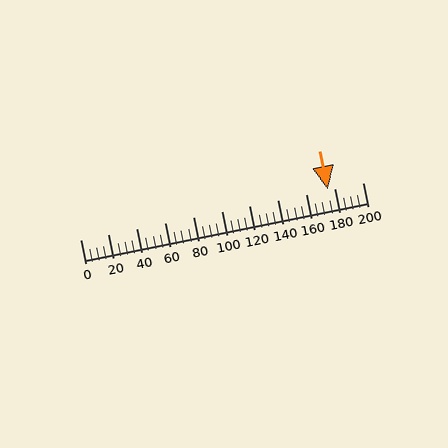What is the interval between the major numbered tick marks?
The major tick marks are spaced 20 units apart.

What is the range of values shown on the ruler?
The ruler shows values from 0 to 200.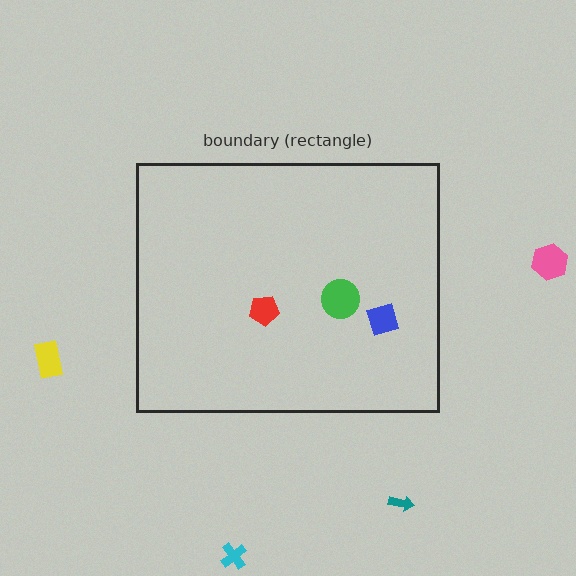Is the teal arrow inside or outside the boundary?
Outside.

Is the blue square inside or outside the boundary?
Inside.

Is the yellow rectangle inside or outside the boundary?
Outside.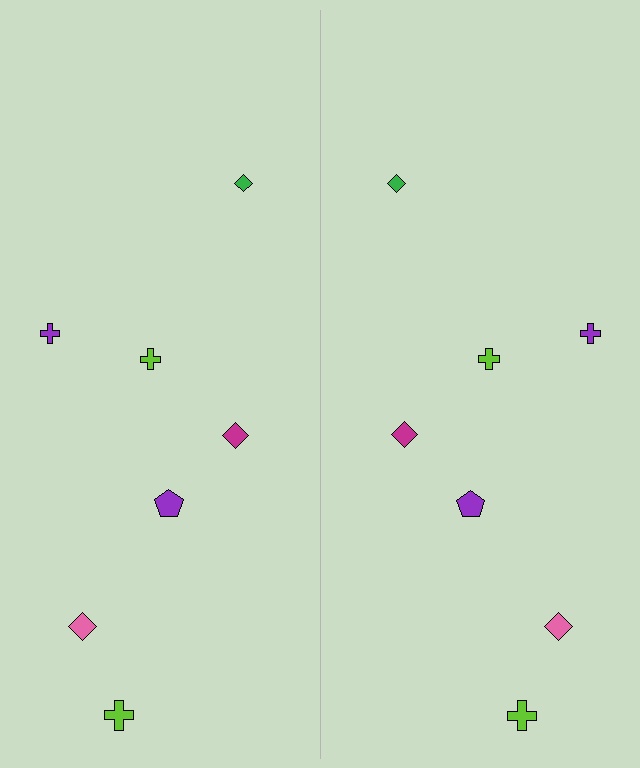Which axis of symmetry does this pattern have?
The pattern has a vertical axis of symmetry running through the center of the image.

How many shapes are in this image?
There are 14 shapes in this image.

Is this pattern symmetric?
Yes, this pattern has bilateral (reflection) symmetry.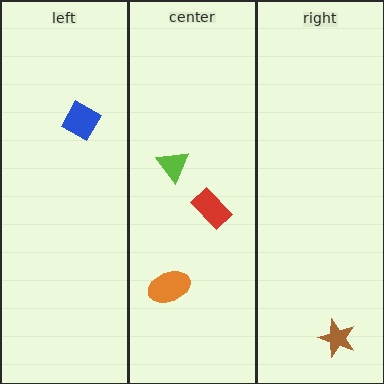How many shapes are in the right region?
1.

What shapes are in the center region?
The red rectangle, the orange ellipse, the lime triangle.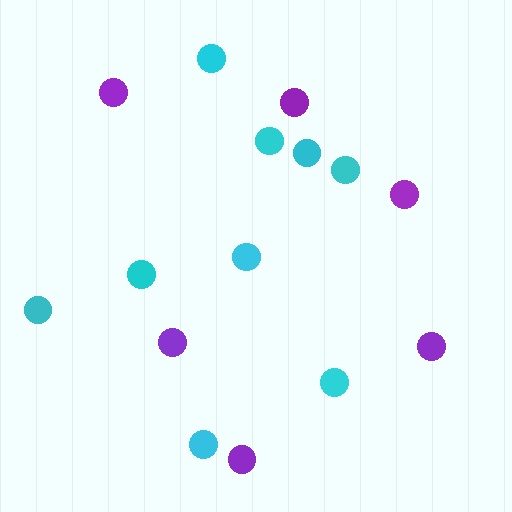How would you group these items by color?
There are 2 groups: one group of cyan circles (9) and one group of purple circles (6).